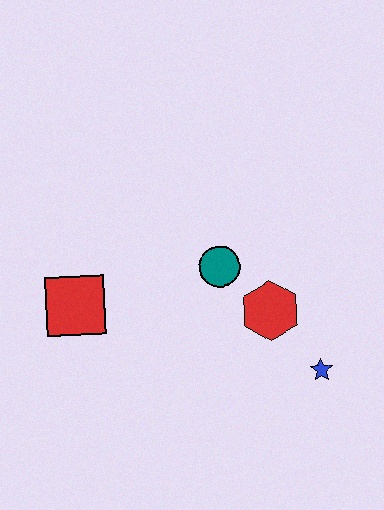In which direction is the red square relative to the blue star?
The red square is to the left of the blue star.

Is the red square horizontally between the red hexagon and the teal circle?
No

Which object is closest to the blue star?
The red hexagon is closest to the blue star.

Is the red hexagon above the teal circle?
No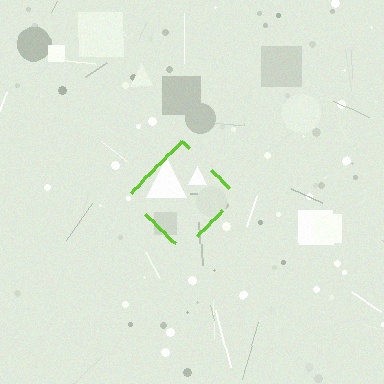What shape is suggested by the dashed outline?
The dashed outline suggests a diamond.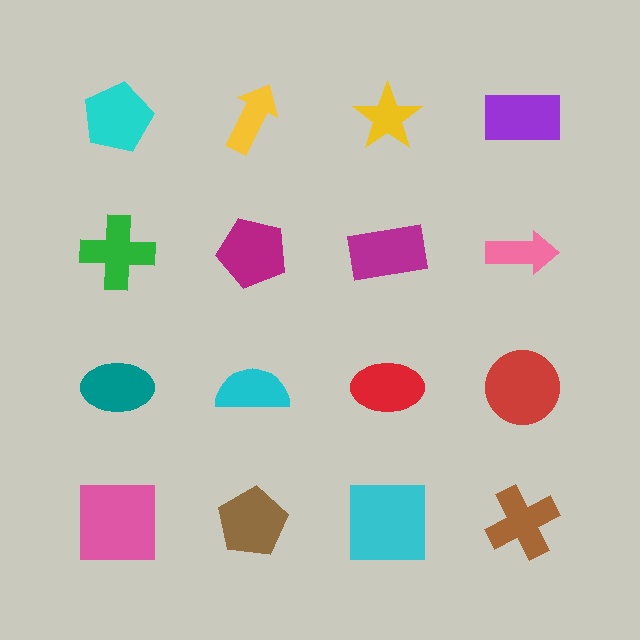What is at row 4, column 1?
A pink square.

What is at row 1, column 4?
A purple rectangle.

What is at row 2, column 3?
A magenta rectangle.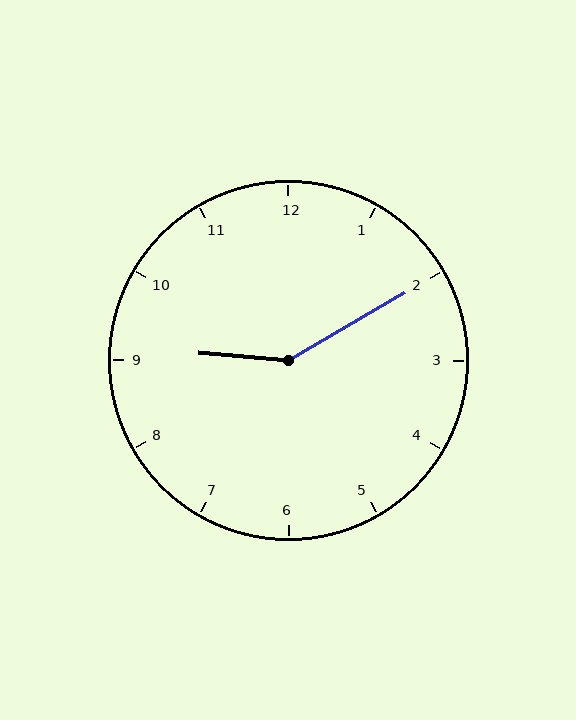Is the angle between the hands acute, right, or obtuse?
It is obtuse.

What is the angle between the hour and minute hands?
Approximately 145 degrees.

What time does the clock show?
9:10.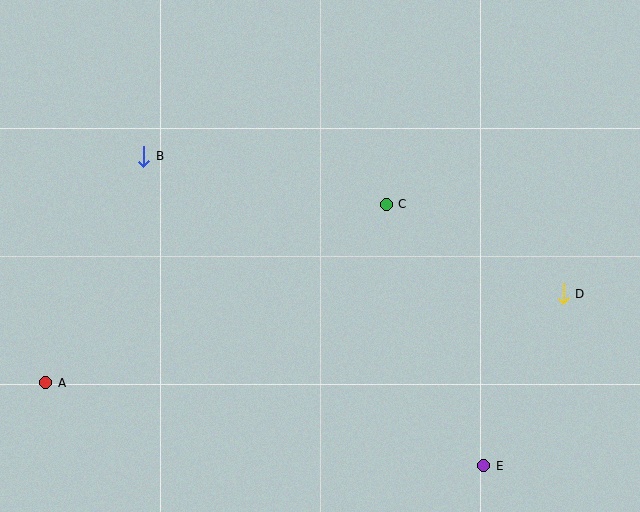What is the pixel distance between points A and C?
The distance between A and C is 384 pixels.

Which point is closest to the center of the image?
Point C at (386, 204) is closest to the center.